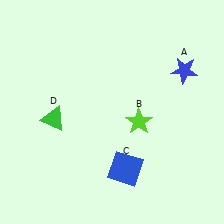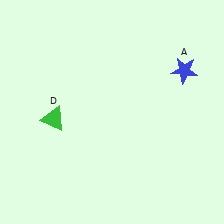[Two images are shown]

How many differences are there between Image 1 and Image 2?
There are 2 differences between the two images.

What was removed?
The blue square (C), the lime star (B) were removed in Image 2.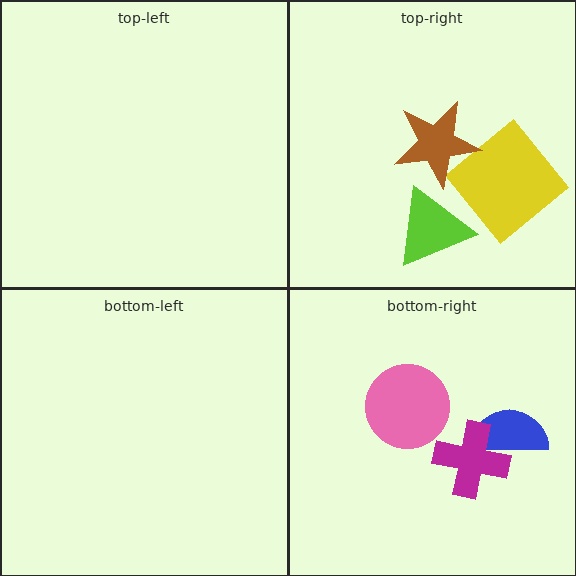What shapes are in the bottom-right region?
The pink circle, the blue semicircle, the magenta cross.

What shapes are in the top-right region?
The yellow diamond, the lime triangle, the brown star.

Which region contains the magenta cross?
The bottom-right region.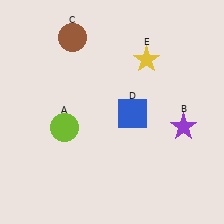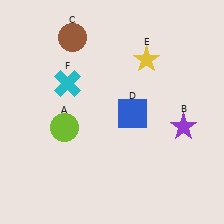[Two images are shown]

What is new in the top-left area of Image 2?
A cyan cross (F) was added in the top-left area of Image 2.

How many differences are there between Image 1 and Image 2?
There is 1 difference between the two images.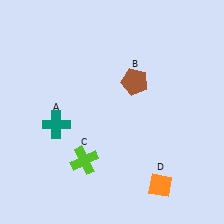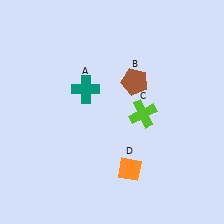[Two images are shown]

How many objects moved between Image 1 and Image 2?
3 objects moved between the two images.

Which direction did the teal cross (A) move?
The teal cross (A) moved up.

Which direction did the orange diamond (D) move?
The orange diamond (D) moved left.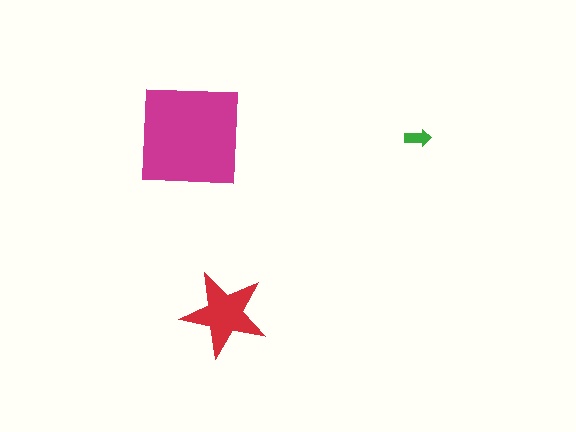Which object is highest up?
The magenta square is topmost.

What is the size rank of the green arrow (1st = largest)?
3rd.